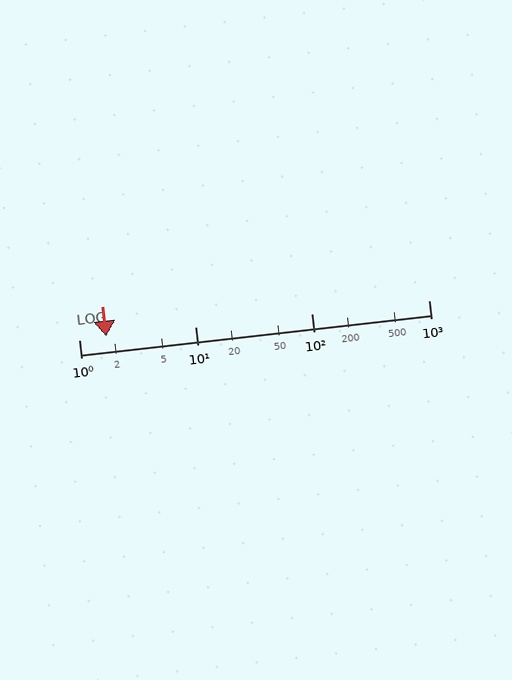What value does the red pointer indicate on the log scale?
The pointer indicates approximately 1.7.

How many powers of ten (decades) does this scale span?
The scale spans 3 decades, from 1 to 1000.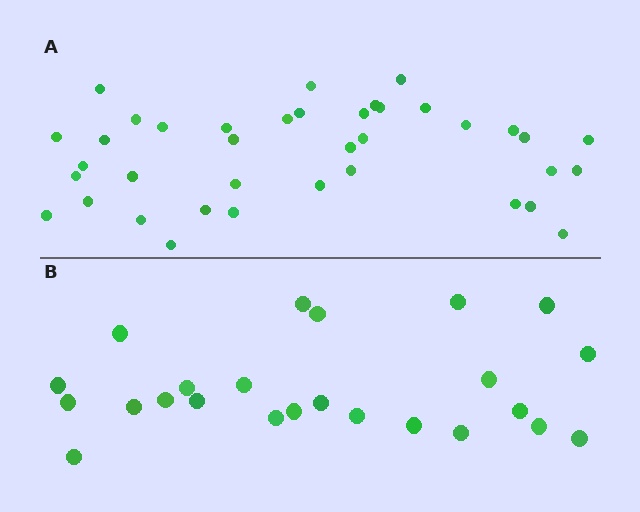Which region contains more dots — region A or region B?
Region A (the top region) has more dots.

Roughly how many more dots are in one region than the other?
Region A has approximately 15 more dots than region B.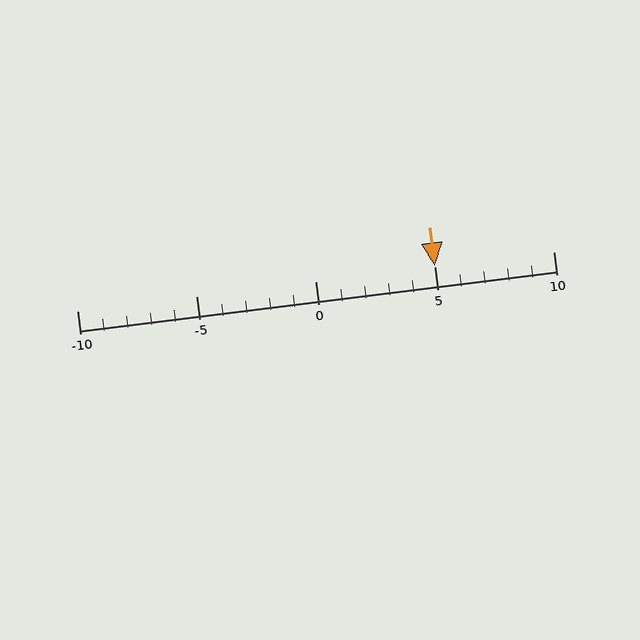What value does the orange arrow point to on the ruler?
The orange arrow points to approximately 5.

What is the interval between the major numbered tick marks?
The major tick marks are spaced 5 units apart.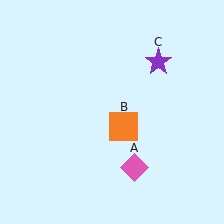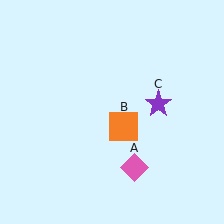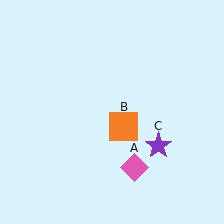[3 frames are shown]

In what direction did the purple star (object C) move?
The purple star (object C) moved down.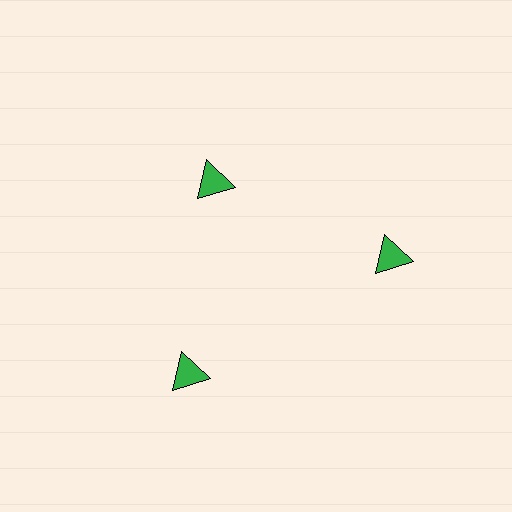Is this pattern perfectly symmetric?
No. The 3 green triangles are arranged in a ring, but one element near the 11 o'clock position is pulled inward toward the center, breaking the 3-fold rotational symmetry.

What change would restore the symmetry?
The symmetry would be restored by moving it outward, back onto the ring so that all 3 triangles sit at equal angles and equal distance from the center.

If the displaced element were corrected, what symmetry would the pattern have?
It would have 3-fold rotational symmetry — the pattern would map onto itself every 120 degrees.